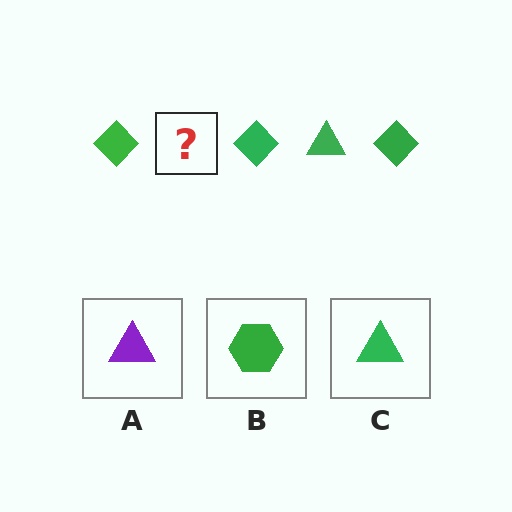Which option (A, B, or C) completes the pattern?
C.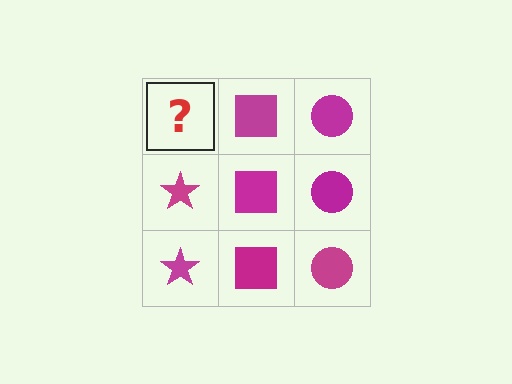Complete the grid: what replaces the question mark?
The question mark should be replaced with a magenta star.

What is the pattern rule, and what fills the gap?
The rule is that each column has a consistent shape. The gap should be filled with a magenta star.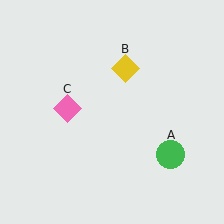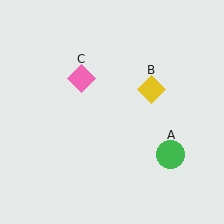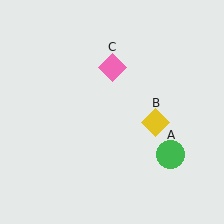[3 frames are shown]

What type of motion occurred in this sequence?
The yellow diamond (object B), pink diamond (object C) rotated clockwise around the center of the scene.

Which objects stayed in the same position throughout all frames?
Green circle (object A) remained stationary.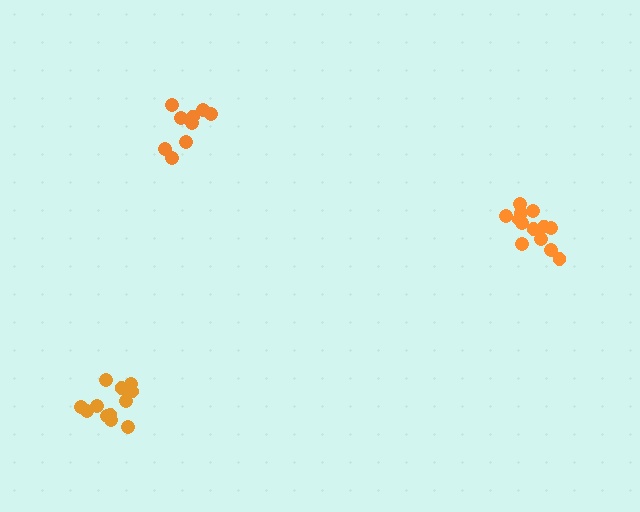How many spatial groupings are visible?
There are 3 spatial groupings.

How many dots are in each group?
Group 1: 9 dots, Group 2: 13 dots, Group 3: 12 dots (34 total).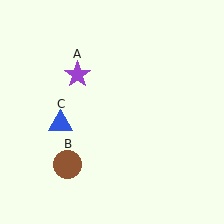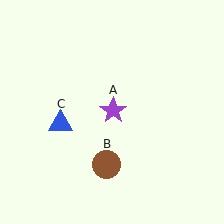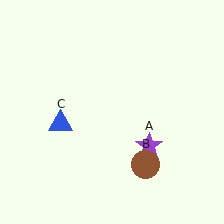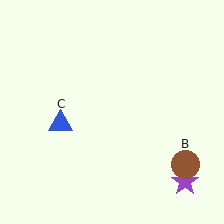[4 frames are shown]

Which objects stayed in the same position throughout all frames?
Blue triangle (object C) remained stationary.